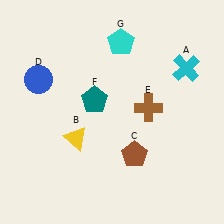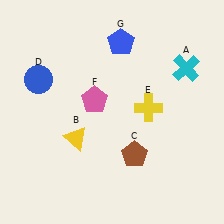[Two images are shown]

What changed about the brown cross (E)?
In Image 1, E is brown. In Image 2, it changed to yellow.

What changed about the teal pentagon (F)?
In Image 1, F is teal. In Image 2, it changed to pink.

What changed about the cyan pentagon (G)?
In Image 1, G is cyan. In Image 2, it changed to blue.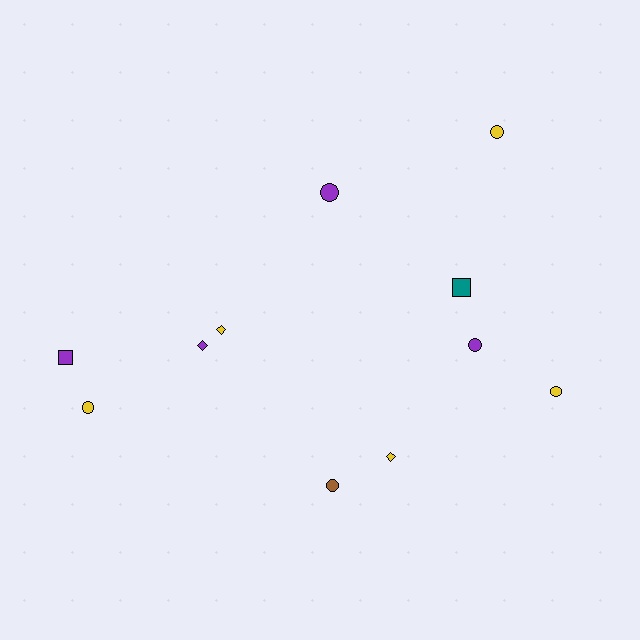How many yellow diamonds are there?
There are 2 yellow diamonds.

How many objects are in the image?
There are 11 objects.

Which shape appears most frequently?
Circle, with 6 objects.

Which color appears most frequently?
Yellow, with 5 objects.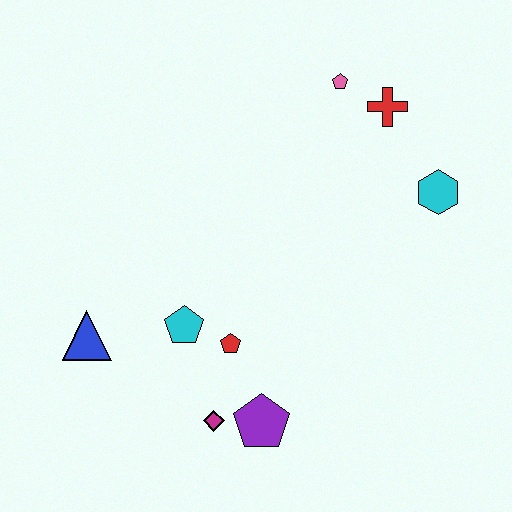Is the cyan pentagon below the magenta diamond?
No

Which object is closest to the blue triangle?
The cyan pentagon is closest to the blue triangle.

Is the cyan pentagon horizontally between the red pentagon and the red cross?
No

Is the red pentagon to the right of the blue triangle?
Yes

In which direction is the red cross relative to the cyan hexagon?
The red cross is above the cyan hexagon.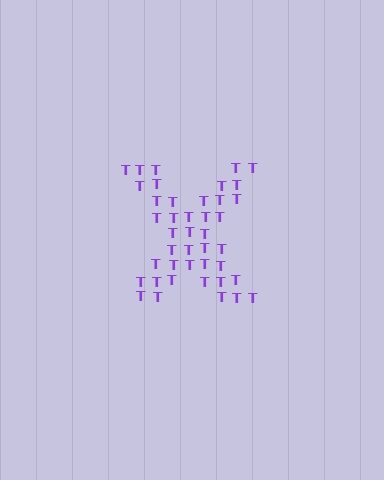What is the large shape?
The large shape is the letter X.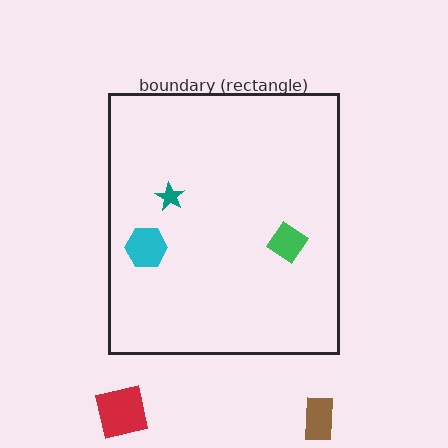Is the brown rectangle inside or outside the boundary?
Outside.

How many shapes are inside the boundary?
3 inside, 2 outside.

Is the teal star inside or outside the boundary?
Inside.